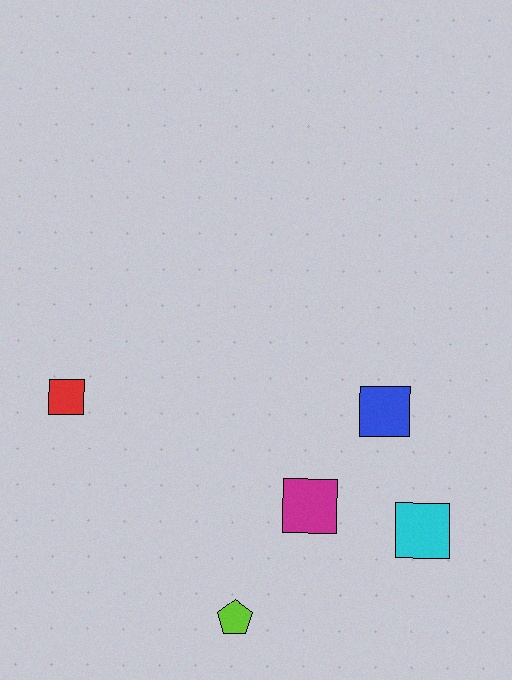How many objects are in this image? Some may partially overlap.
There are 5 objects.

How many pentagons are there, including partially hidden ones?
There is 1 pentagon.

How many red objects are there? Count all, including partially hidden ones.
There is 1 red object.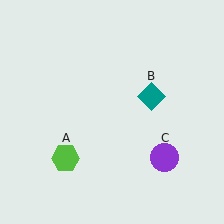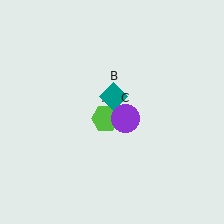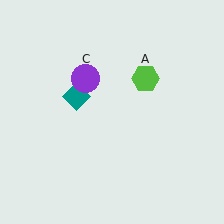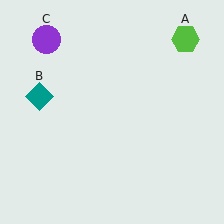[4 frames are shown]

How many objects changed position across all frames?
3 objects changed position: lime hexagon (object A), teal diamond (object B), purple circle (object C).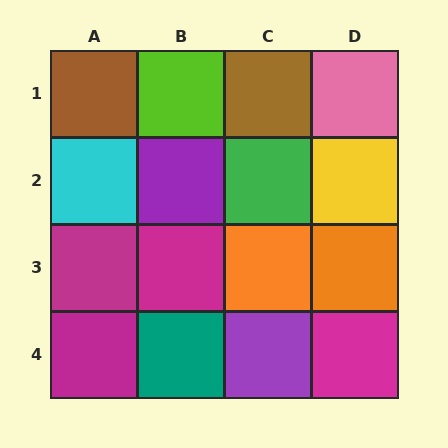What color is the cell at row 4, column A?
Magenta.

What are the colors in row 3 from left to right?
Magenta, magenta, orange, orange.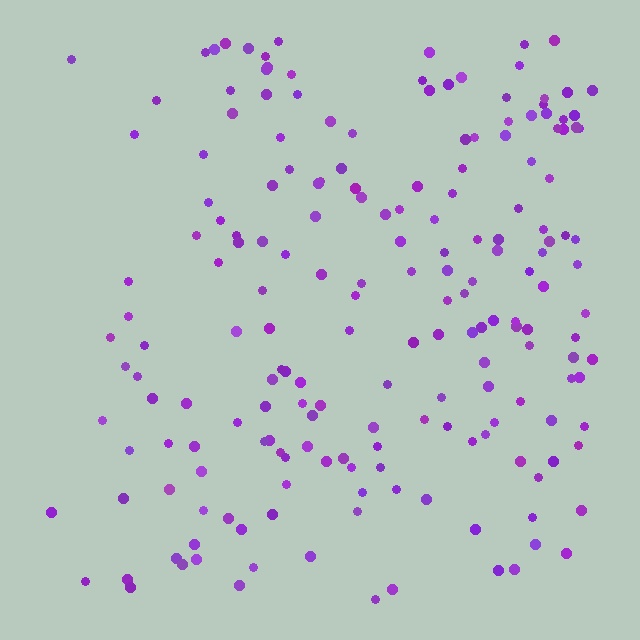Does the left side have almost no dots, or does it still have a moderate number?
Still a moderate number, just noticeably fewer than the right.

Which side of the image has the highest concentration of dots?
The right.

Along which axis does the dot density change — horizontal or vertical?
Horizontal.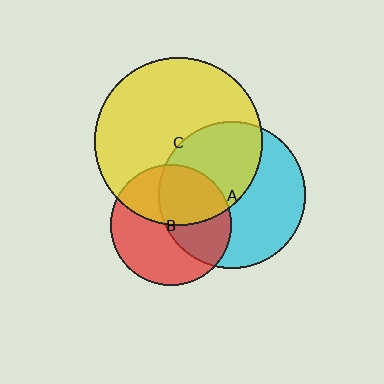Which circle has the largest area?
Circle C (yellow).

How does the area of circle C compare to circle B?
Approximately 1.9 times.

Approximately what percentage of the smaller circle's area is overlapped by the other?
Approximately 45%.